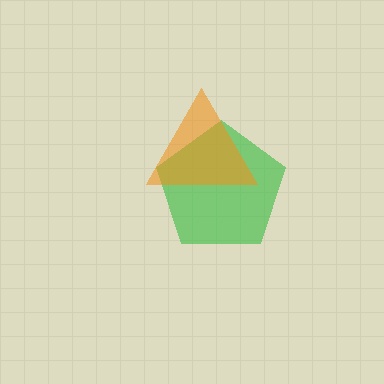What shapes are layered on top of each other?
The layered shapes are: a green pentagon, an orange triangle.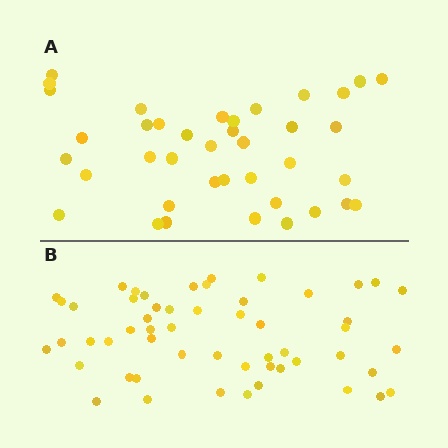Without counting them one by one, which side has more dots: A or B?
Region B (the bottom region) has more dots.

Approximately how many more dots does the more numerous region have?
Region B has approximately 15 more dots than region A.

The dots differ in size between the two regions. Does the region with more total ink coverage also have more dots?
No. Region A has more total ink coverage because its dots are larger, but region B actually contains more individual dots. Total area can be misleading — the number of items is what matters here.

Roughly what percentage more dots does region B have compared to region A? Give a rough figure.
About 40% more.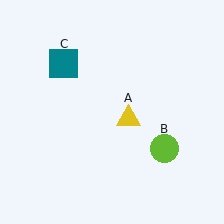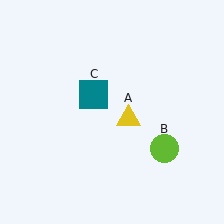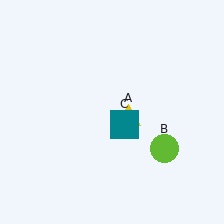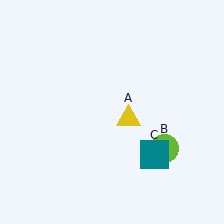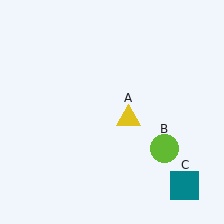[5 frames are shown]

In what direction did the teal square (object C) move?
The teal square (object C) moved down and to the right.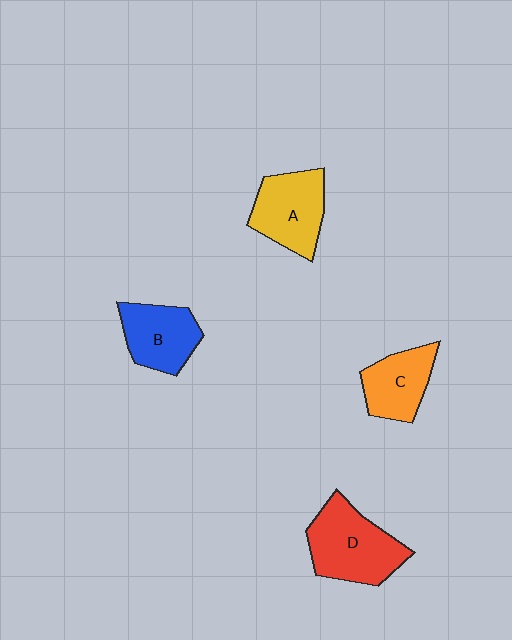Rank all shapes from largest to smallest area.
From largest to smallest: D (red), A (yellow), B (blue), C (orange).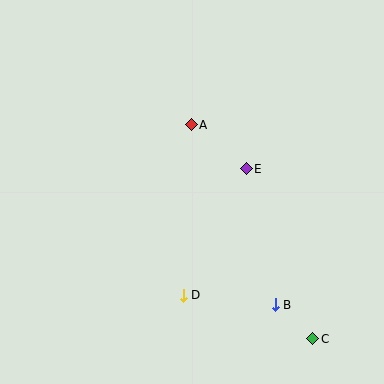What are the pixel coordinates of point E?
Point E is at (246, 169).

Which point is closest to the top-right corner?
Point E is closest to the top-right corner.